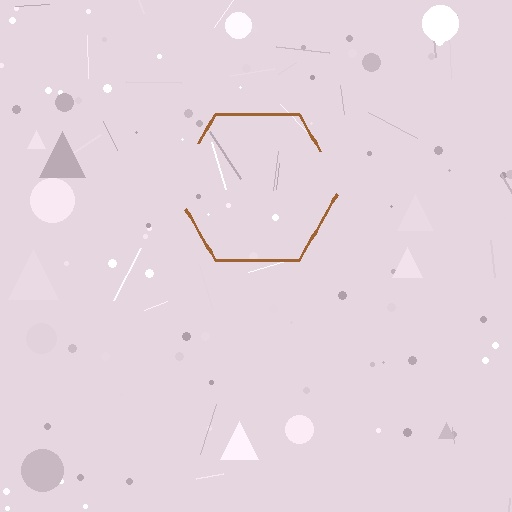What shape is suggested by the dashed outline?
The dashed outline suggests a hexagon.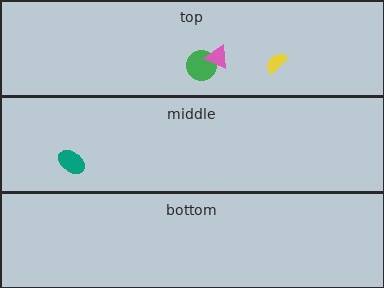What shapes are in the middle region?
The teal ellipse.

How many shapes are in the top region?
3.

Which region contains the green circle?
The top region.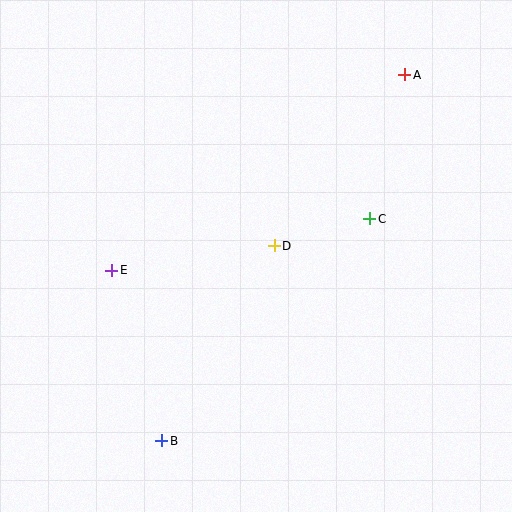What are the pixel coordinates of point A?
Point A is at (405, 75).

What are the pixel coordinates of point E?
Point E is at (112, 270).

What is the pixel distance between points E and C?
The distance between E and C is 263 pixels.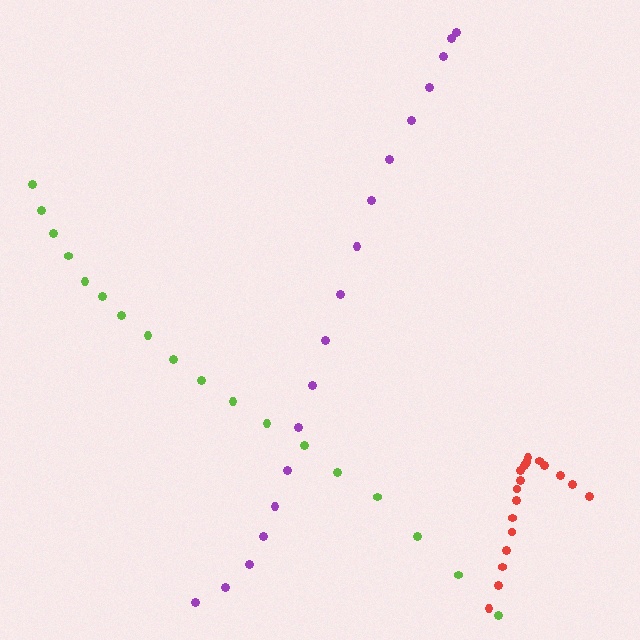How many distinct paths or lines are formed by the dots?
There are 3 distinct paths.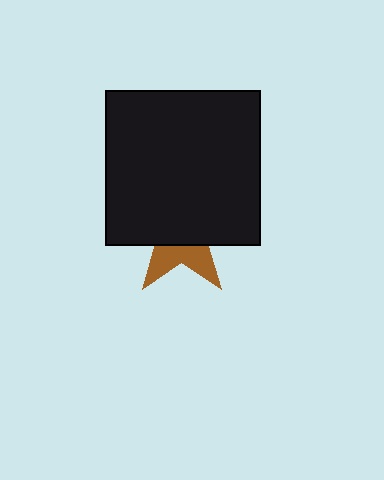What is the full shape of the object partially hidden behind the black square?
The partially hidden object is a brown star.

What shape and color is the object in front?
The object in front is a black square.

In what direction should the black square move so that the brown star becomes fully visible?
The black square should move up. That is the shortest direction to clear the overlap and leave the brown star fully visible.